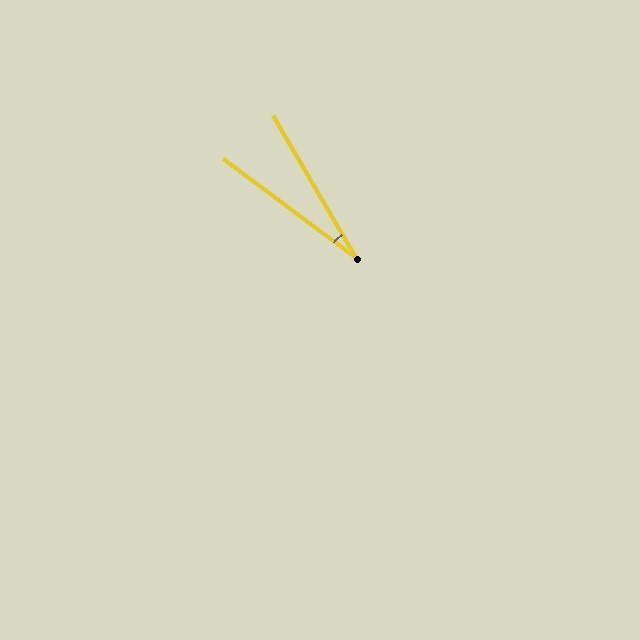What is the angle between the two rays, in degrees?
Approximately 23 degrees.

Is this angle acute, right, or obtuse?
It is acute.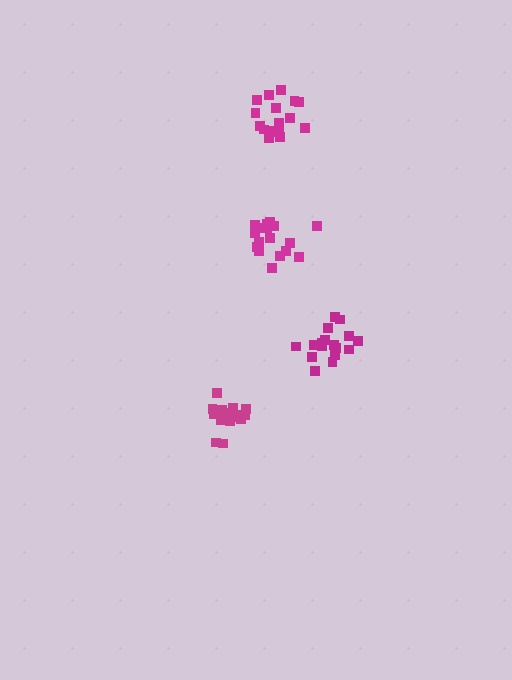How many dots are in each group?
Group 1: 17 dots, Group 2: 16 dots, Group 3: 17 dots, Group 4: 16 dots (66 total).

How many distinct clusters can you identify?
There are 4 distinct clusters.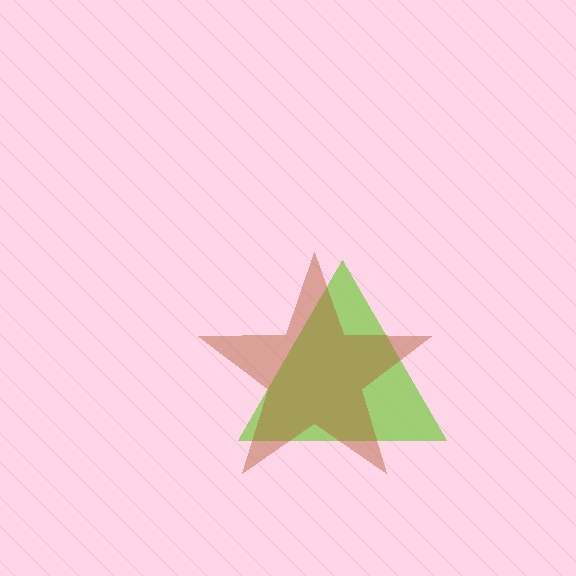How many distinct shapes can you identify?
There are 2 distinct shapes: a lime triangle, a brown star.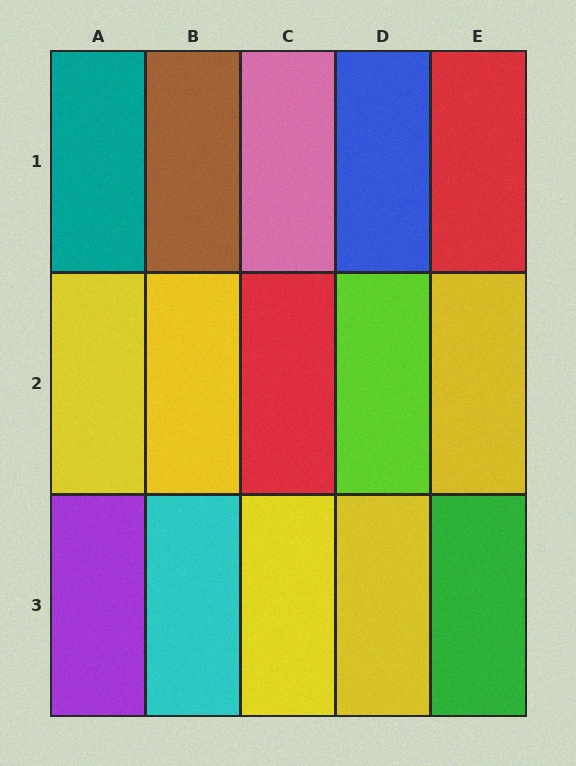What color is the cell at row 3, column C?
Yellow.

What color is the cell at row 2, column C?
Red.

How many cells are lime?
1 cell is lime.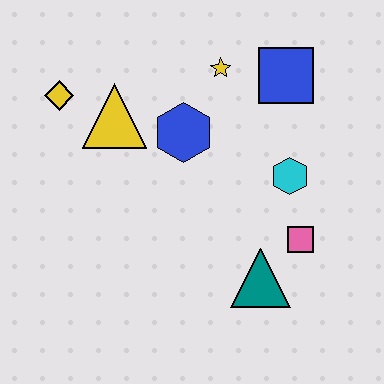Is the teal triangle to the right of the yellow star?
Yes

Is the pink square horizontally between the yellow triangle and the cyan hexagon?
No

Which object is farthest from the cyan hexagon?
The yellow diamond is farthest from the cyan hexagon.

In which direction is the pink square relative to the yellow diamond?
The pink square is to the right of the yellow diamond.